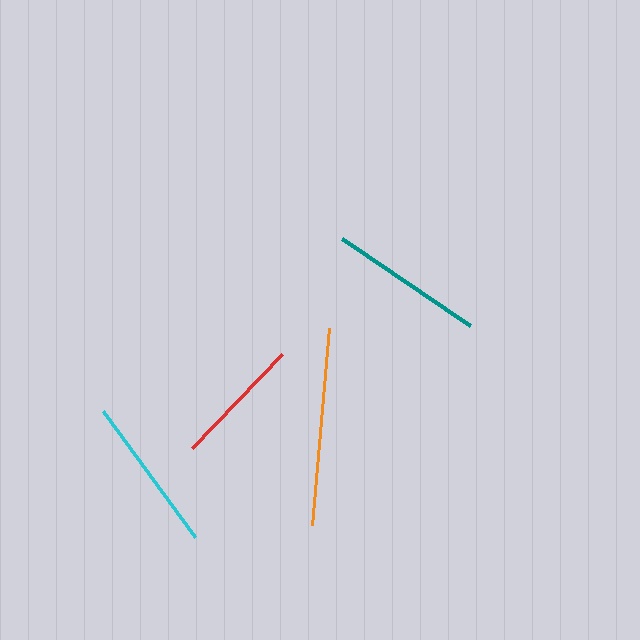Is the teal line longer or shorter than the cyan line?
The cyan line is longer than the teal line.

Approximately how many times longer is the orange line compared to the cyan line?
The orange line is approximately 1.3 times the length of the cyan line.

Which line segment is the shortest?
The red line is the shortest at approximately 130 pixels.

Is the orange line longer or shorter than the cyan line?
The orange line is longer than the cyan line.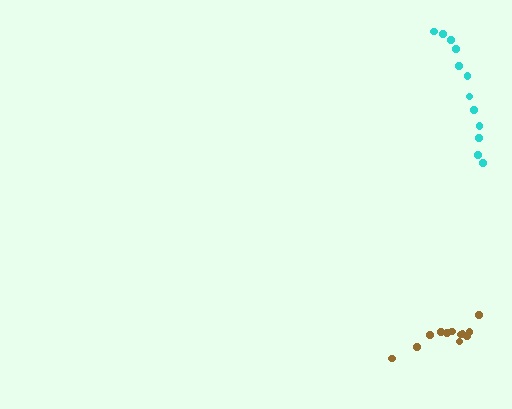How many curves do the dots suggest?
There are 2 distinct paths.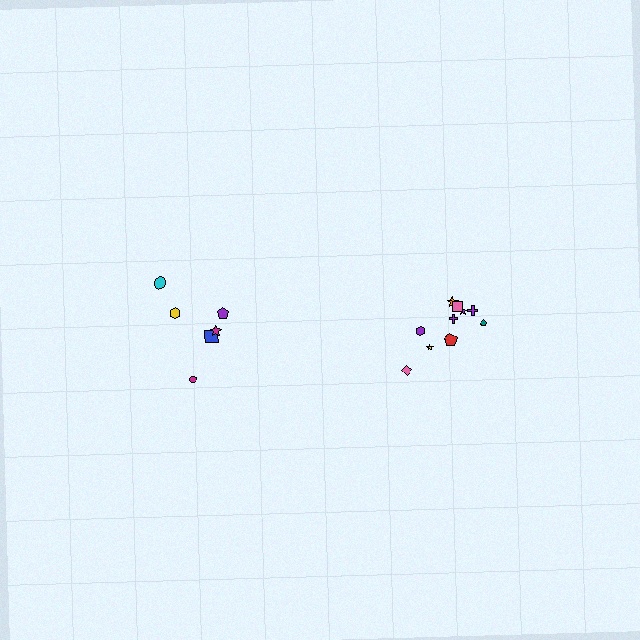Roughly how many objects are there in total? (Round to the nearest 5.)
Roughly 15 objects in total.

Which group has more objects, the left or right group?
The right group.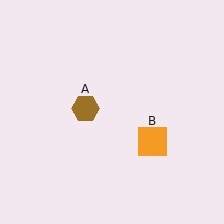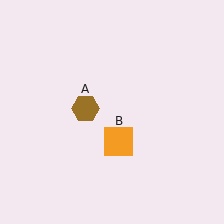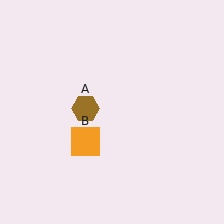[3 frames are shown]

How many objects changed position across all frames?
1 object changed position: orange square (object B).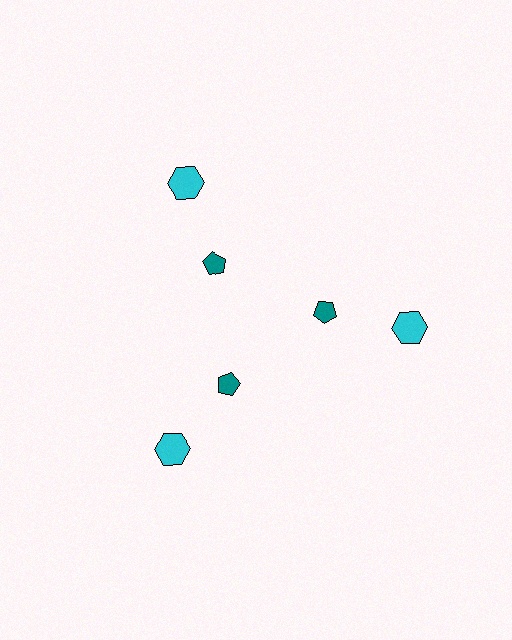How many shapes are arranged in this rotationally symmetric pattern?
There are 6 shapes, arranged in 3 groups of 2.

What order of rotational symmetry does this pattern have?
This pattern has 3-fold rotational symmetry.